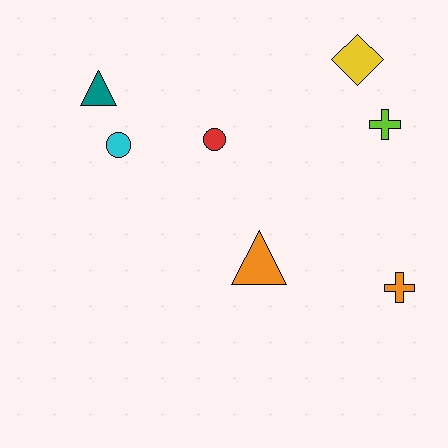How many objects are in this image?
There are 7 objects.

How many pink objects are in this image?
There are no pink objects.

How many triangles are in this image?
There are 2 triangles.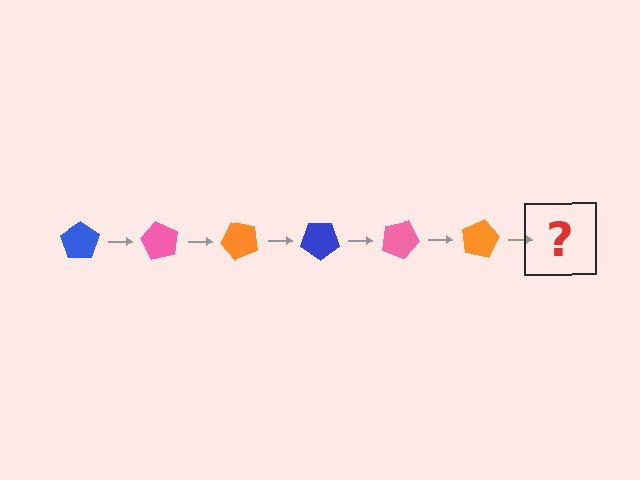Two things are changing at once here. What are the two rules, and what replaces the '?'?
The two rules are that it rotates 60 degrees each step and the color cycles through blue, pink, and orange. The '?' should be a blue pentagon, rotated 360 degrees from the start.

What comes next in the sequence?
The next element should be a blue pentagon, rotated 360 degrees from the start.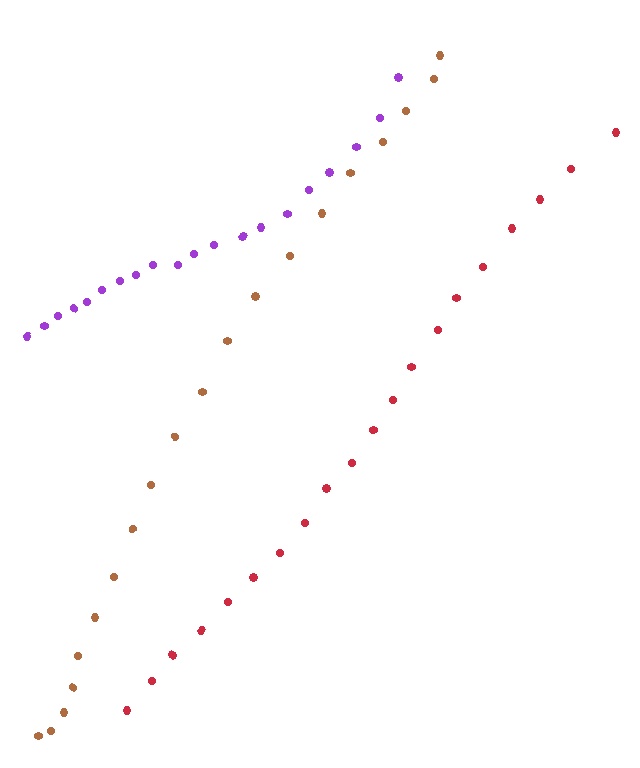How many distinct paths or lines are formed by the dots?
There are 3 distinct paths.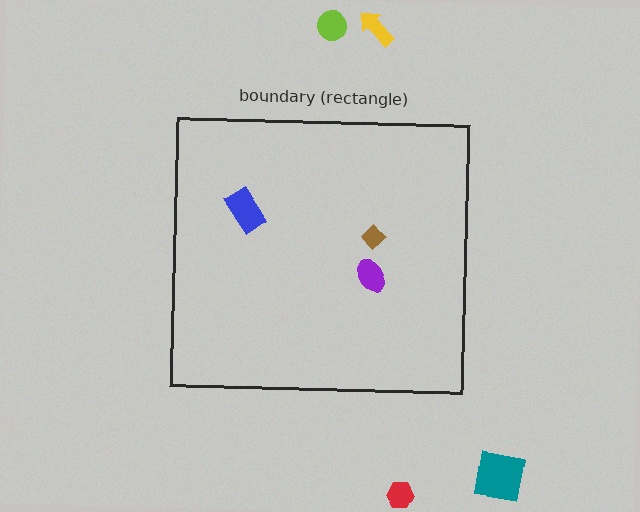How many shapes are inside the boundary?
3 inside, 4 outside.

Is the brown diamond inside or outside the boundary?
Inside.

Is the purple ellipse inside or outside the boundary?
Inside.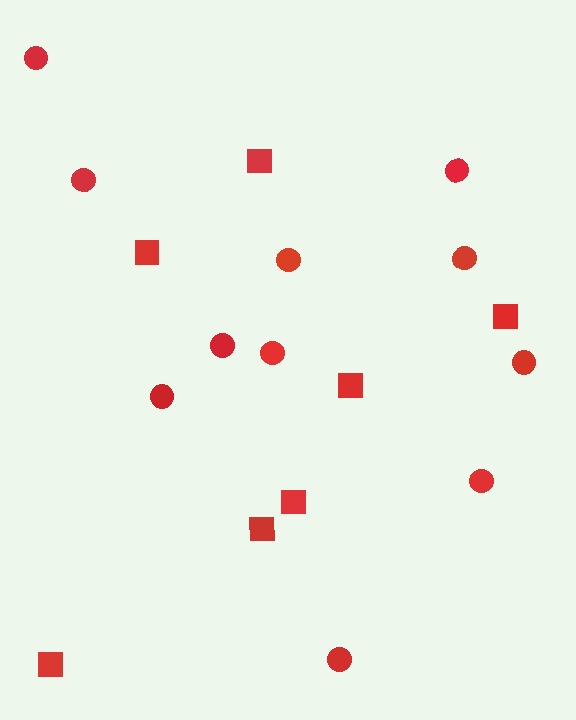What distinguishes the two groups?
There are 2 groups: one group of circles (11) and one group of squares (7).